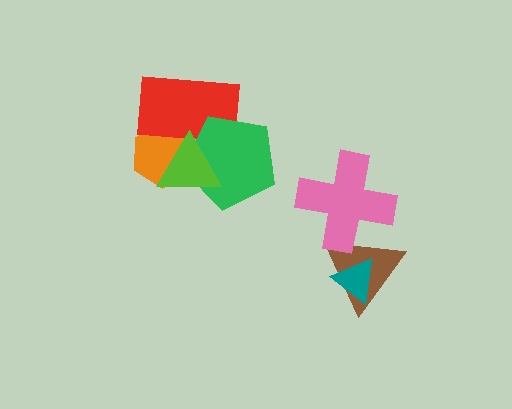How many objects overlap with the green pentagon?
3 objects overlap with the green pentagon.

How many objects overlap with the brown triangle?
2 objects overlap with the brown triangle.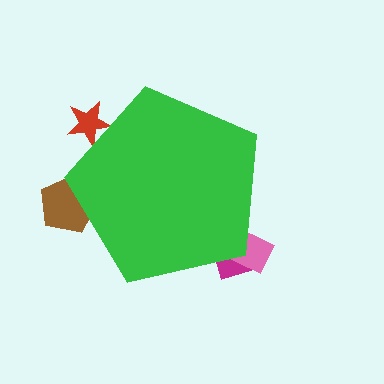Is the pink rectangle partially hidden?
Yes, the pink rectangle is partially hidden behind the green pentagon.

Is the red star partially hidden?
Yes, the red star is partially hidden behind the green pentagon.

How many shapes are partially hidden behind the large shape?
4 shapes are partially hidden.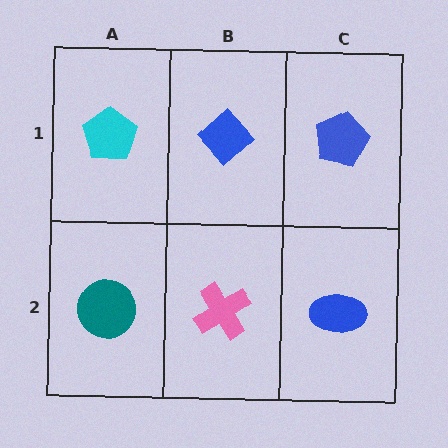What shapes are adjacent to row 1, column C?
A blue ellipse (row 2, column C), a blue diamond (row 1, column B).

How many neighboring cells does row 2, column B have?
3.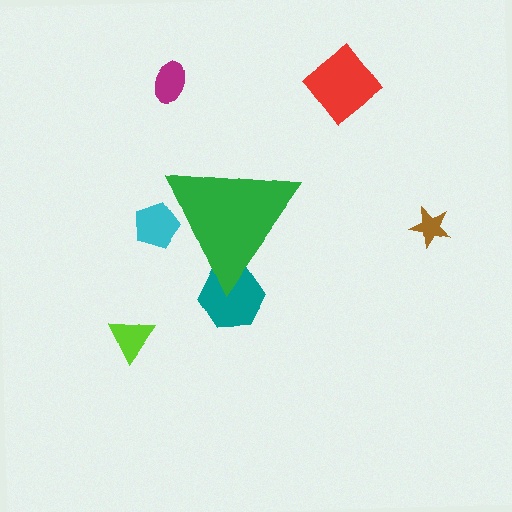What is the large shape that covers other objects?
A green triangle.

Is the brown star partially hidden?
No, the brown star is fully visible.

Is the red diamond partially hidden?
No, the red diamond is fully visible.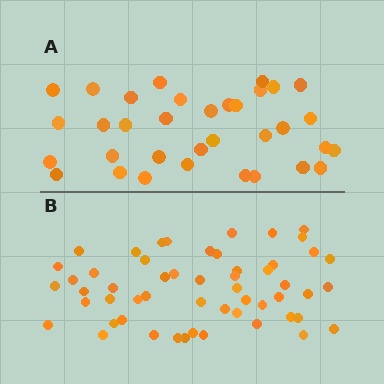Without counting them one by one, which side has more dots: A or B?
Region B (the bottom region) has more dots.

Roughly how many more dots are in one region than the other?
Region B has approximately 20 more dots than region A.